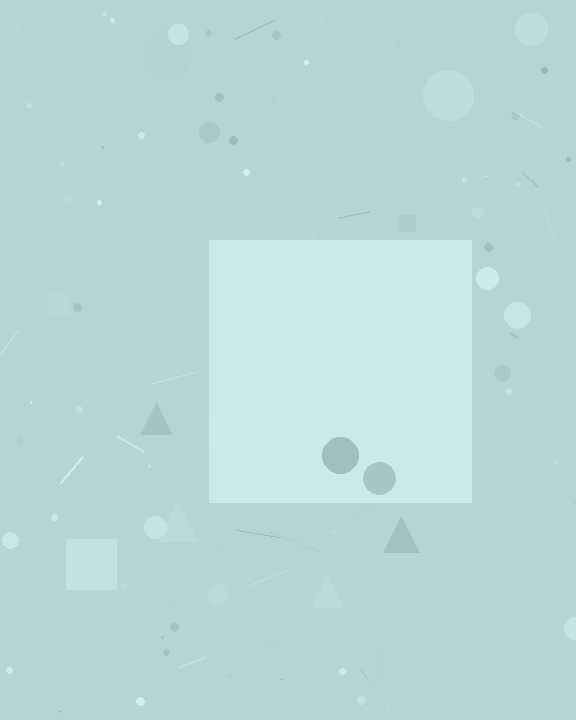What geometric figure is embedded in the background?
A square is embedded in the background.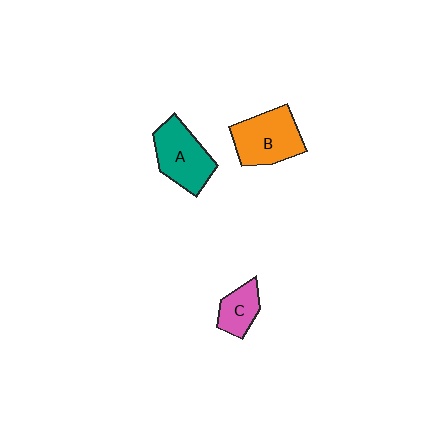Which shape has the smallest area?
Shape C (pink).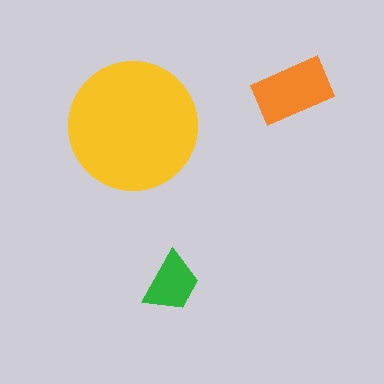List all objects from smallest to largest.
The green trapezoid, the orange rectangle, the yellow circle.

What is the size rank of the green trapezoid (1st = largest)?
3rd.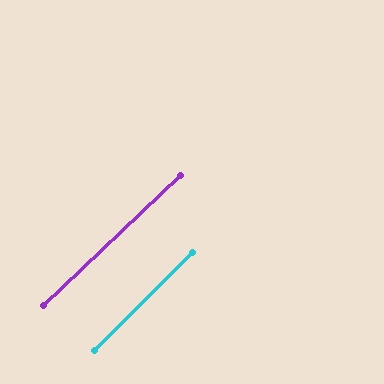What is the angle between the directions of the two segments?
Approximately 2 degrees.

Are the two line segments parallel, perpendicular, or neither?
Parallel — their directions differ by only 1.7°.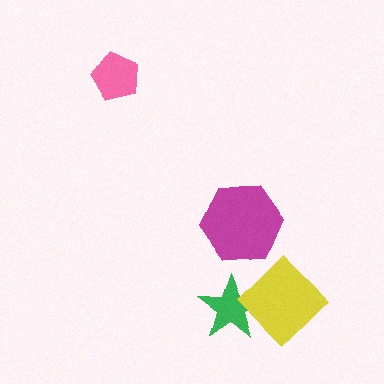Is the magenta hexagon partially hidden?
No, no other shape covers it.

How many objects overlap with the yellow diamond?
1 object overlaps with the yellow diamond.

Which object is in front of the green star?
The yellow diamond is in front of the green star.